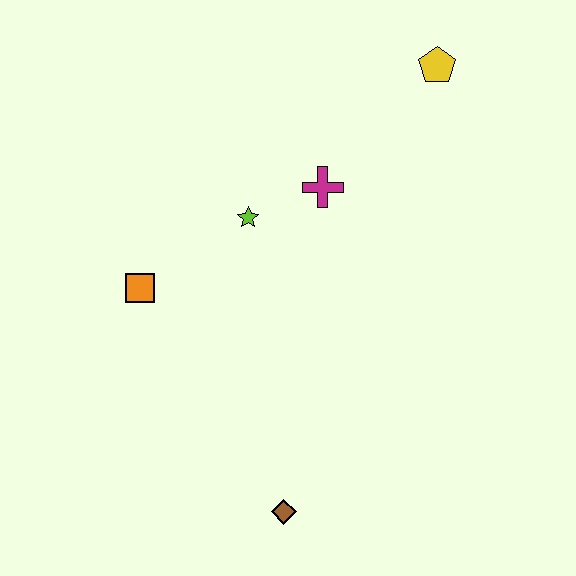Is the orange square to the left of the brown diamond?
Yes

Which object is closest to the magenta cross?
The lime star is closest to the magenta cross.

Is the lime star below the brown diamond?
No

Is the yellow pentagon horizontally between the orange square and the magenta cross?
No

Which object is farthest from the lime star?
The brown diamond is farthest from the lime star.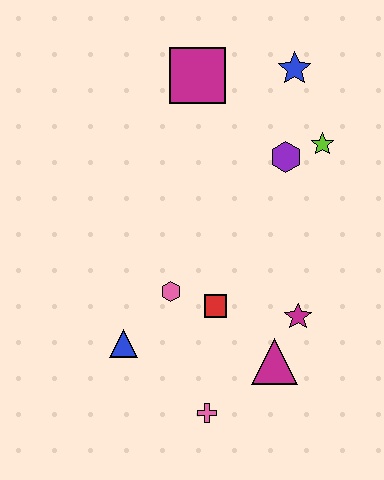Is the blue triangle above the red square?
No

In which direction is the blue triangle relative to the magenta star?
The blue triangle is to the left of the magenta star.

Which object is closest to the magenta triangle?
The magenta star is closest to the magenta triangle.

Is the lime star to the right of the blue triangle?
Yes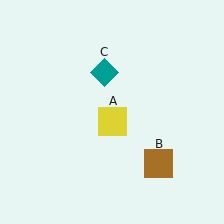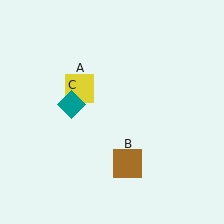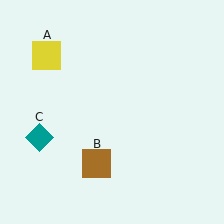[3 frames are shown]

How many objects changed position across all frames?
3 objects changed position: yellow square (object A), brown square (object B), teal diamond (object C).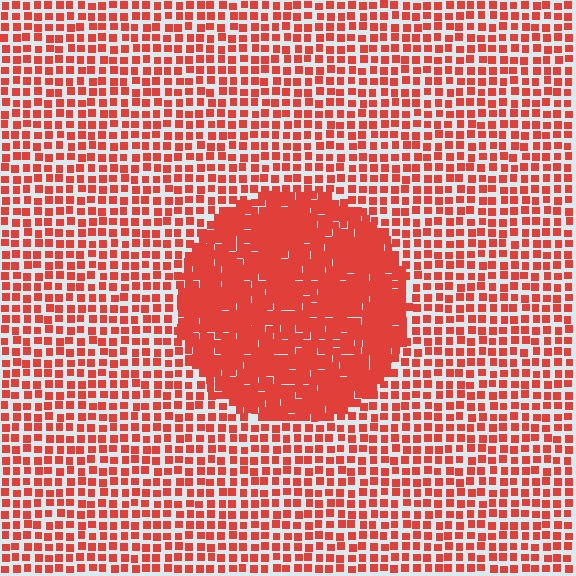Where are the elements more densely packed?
The elements are more densely packed inside the circle boundary.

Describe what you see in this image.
The image contains small red elements arranged at two different densities. A circle-shaped region is visible where the elements are more densely packed than the surrounding area.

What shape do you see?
I see a circle.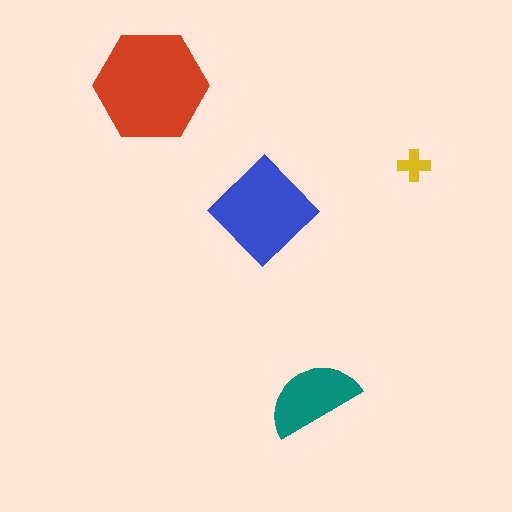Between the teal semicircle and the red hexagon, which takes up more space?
The red hexagon.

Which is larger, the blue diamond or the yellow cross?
The blue diamond.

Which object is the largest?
The red hexagon.